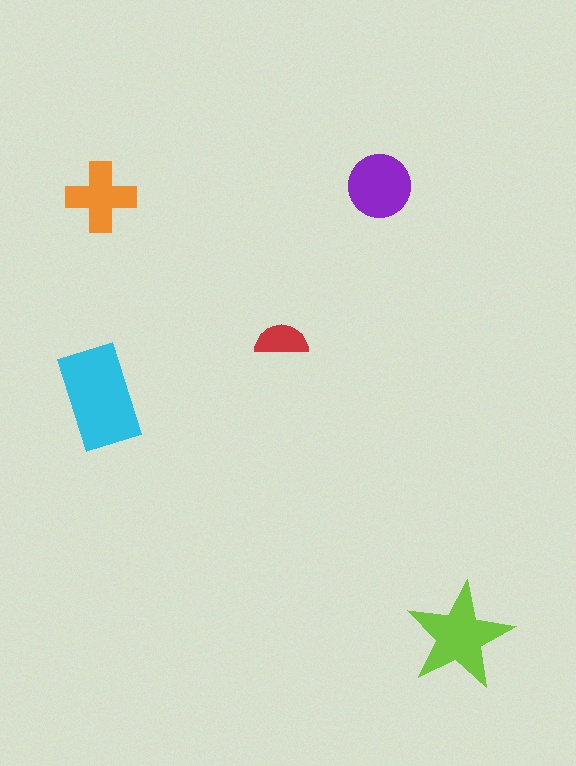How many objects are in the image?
There are 5 objects in the image.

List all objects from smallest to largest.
The red semicircle, the orange cross, the purple circle, the lime star, the cyan rectangle.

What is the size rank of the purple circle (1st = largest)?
3rd.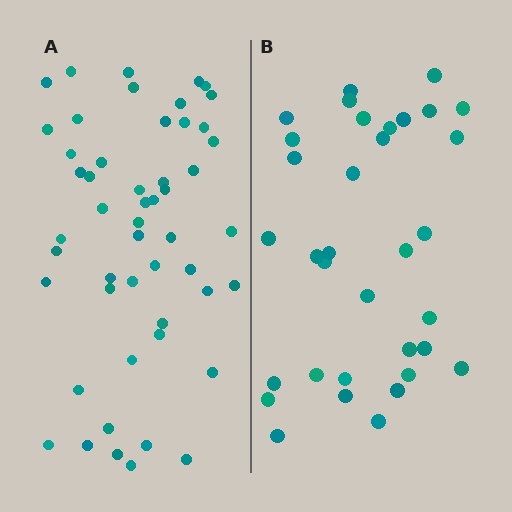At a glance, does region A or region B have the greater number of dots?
Region A (the left region) has more dots.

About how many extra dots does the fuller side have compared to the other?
Region A has approximately 15 more dots than region B.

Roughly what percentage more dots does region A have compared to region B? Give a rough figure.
About 50% more.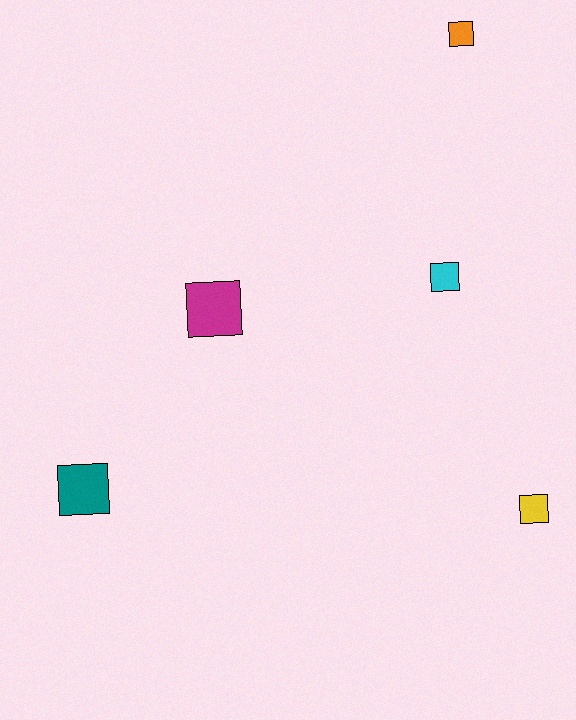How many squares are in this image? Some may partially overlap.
There are 5 squares.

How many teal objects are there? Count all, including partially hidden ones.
There is 1 teal object.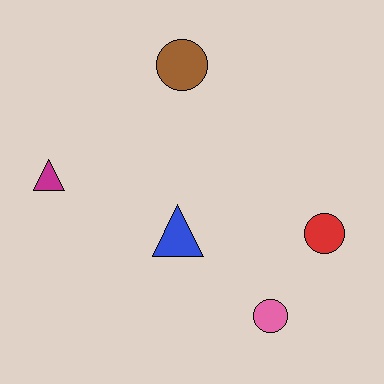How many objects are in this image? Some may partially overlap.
There are 5 objects.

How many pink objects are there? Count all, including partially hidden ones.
There is 1 pink object.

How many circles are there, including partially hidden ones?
There are 3 circles.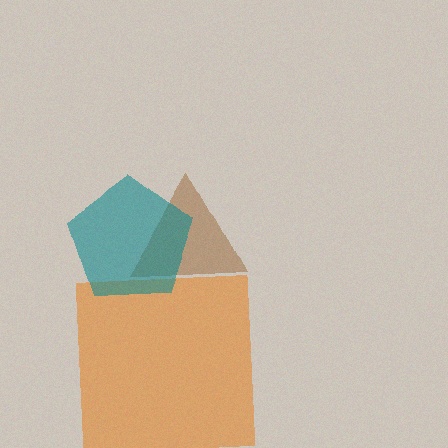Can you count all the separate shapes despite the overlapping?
Yes, there are 3 separate shapes.